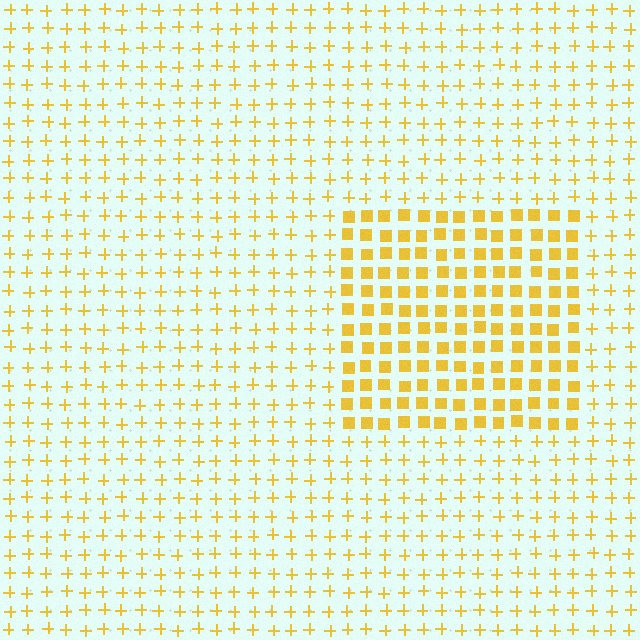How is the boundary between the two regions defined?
The boundary is defined by a change in element shape: squares inside vs. plus signs outside. All elements share the same color and spacing.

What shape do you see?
I see a rectangle.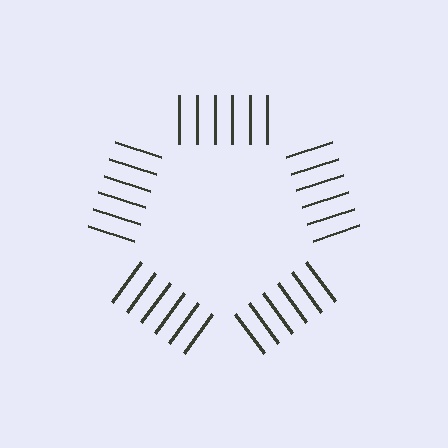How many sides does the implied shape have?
5 sides — the line-ends trace a pentagon.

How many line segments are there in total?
30 — 6 along each of the 5 edges.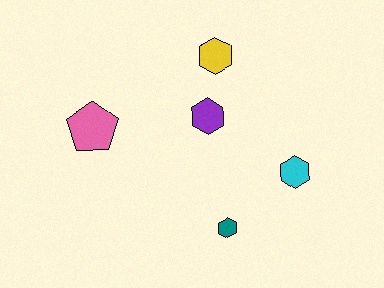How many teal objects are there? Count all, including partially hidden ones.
There is 1 teal object.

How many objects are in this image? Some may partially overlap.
There are 5 objects.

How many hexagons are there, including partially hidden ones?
There are 4 hexagons.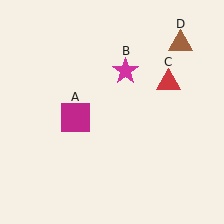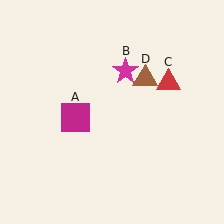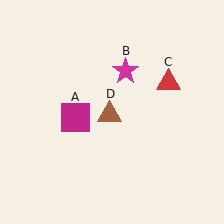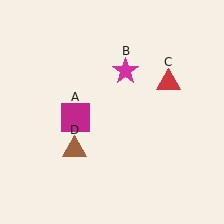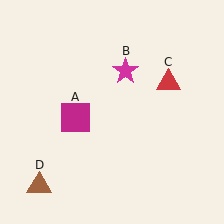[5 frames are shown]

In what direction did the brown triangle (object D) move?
The brown triangle (object D) moved down and to the left.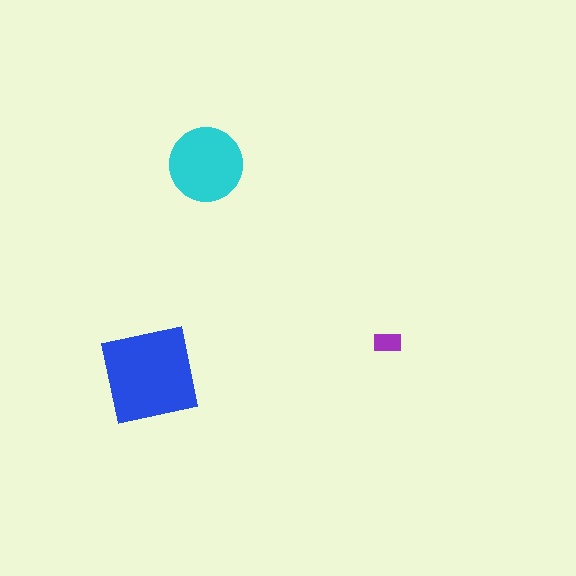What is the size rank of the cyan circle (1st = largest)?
2nd.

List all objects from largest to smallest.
The blue square, the cyan circle, the purple rectangle.